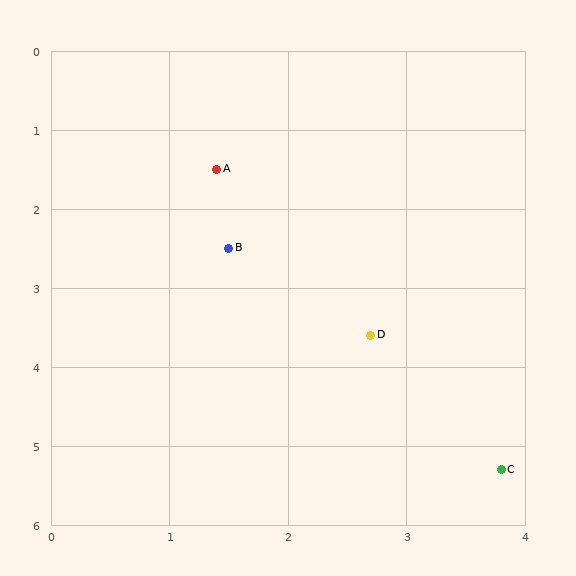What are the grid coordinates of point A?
Point A is at approximately (1.4, 1.5).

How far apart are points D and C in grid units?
Points D and C are about 2.0 grid units apart.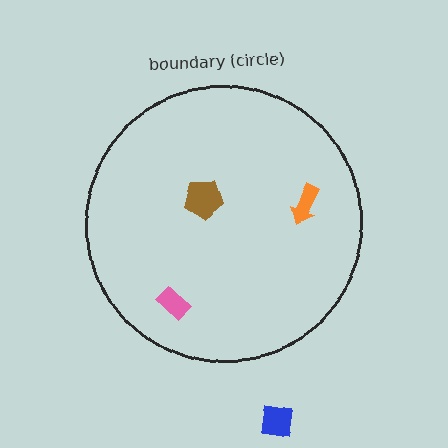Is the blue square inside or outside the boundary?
Outside.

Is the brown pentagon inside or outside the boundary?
Inside.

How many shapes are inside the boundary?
3 inside, 1 outside.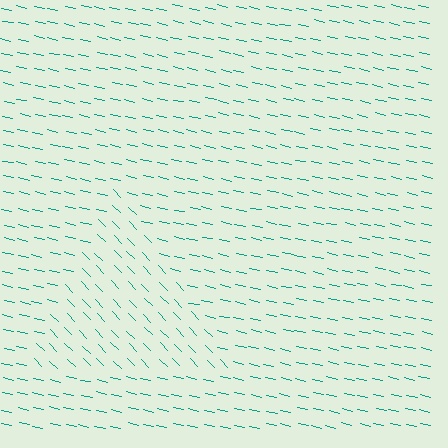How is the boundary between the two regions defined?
The boundary is defined purely by a change in line orientation (approximately 33 degrees difference). All lines are the same color and thickness.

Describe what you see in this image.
The image is filled with small teal line segments. A triangle region in the image has lines oriented differently from the surrounding lines, creating a visible texture boundary.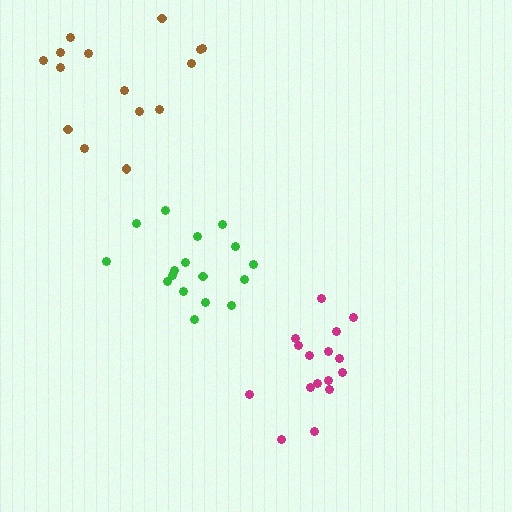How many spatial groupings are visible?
There are 3 spatial groupings.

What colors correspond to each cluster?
The clusters are colored: magenta, green, brown.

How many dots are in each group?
Group 1: 16 dots, Group 2: 17 dots, Group 3: 15 dots (48 total).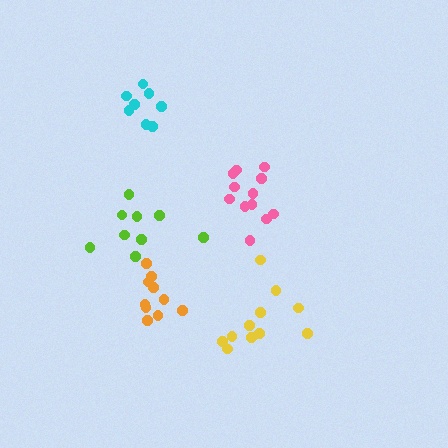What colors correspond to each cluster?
The clusters are colored: pink, lime, yellow, orange, cyan.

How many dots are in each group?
Group 1: 12 dots, Group 2: 9 dots, Group 3: 11 dots, Group 4: 10 dots, Group 5: 8 dots (50 total).